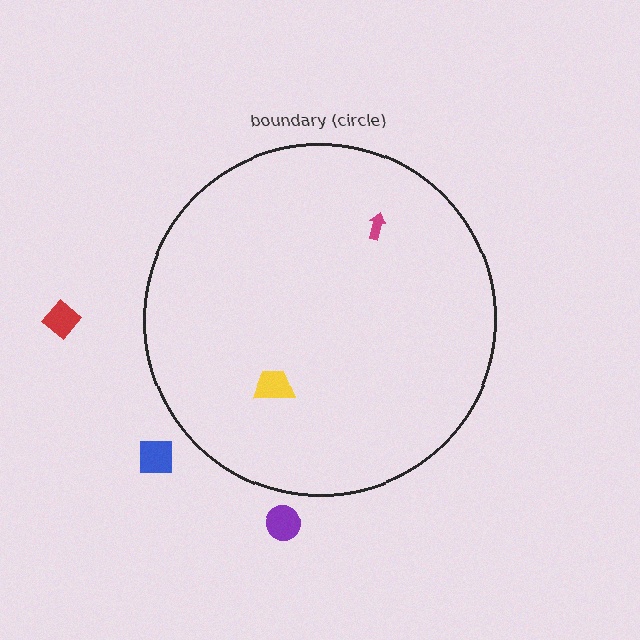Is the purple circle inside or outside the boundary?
Outside.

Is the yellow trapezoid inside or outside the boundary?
Inside.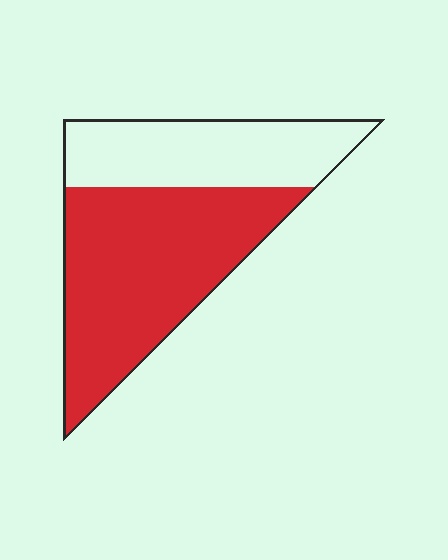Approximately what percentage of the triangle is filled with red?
Approximately 60%.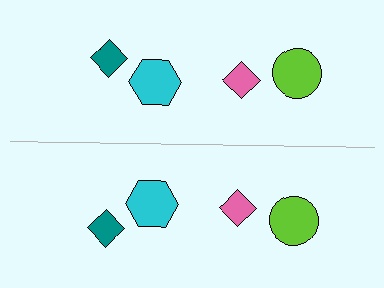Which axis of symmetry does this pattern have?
The pattern has a horizontal axis of symmetry running through the center of the image.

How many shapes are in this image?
There are 8 shapes in this image.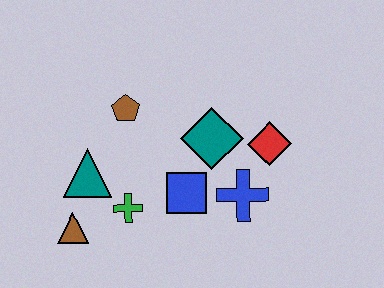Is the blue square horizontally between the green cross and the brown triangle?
No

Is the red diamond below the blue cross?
No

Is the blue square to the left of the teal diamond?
Yes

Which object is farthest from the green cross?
The red diamond is farthest from the green cross.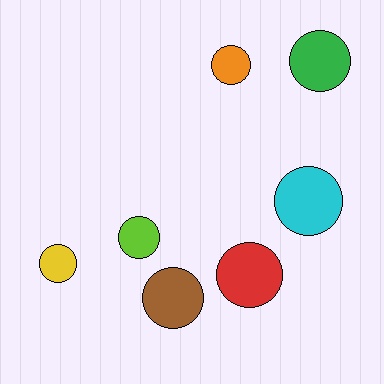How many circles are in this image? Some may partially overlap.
There are 7 circles.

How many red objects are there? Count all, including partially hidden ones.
There is 1 red object.